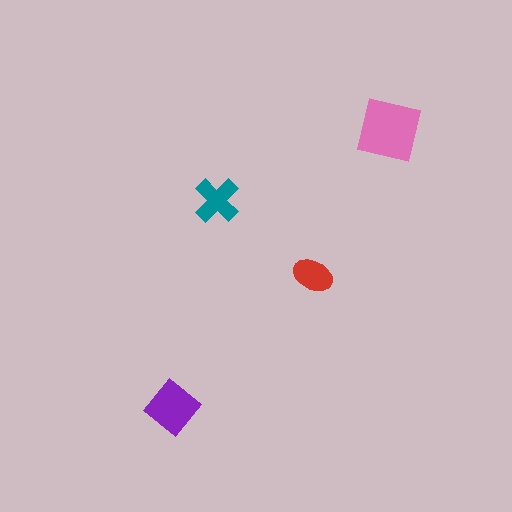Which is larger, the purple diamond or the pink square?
The pink square.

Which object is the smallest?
The red ellipse.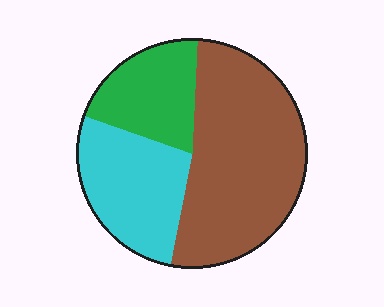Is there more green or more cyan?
Cyan.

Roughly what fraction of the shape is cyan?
Cyan takes up about one quarter (1/4) of the shape.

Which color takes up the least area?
Green, at roughly 20%.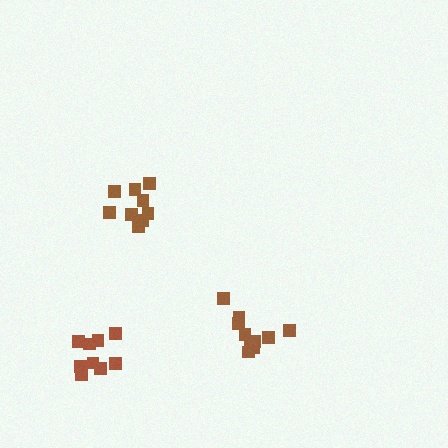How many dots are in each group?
Group 1: 10 dots, Group 2: 9 dots, Group 3: 9 dots (28 total).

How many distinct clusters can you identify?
There are 3 distinct clusters.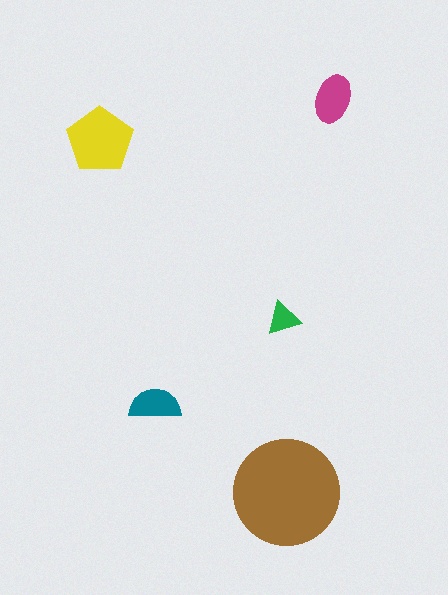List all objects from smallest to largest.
The green triangle, the teal semicircle, the magenta ellipse, the yellow pentagon, the brown circle.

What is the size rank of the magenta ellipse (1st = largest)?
3rd.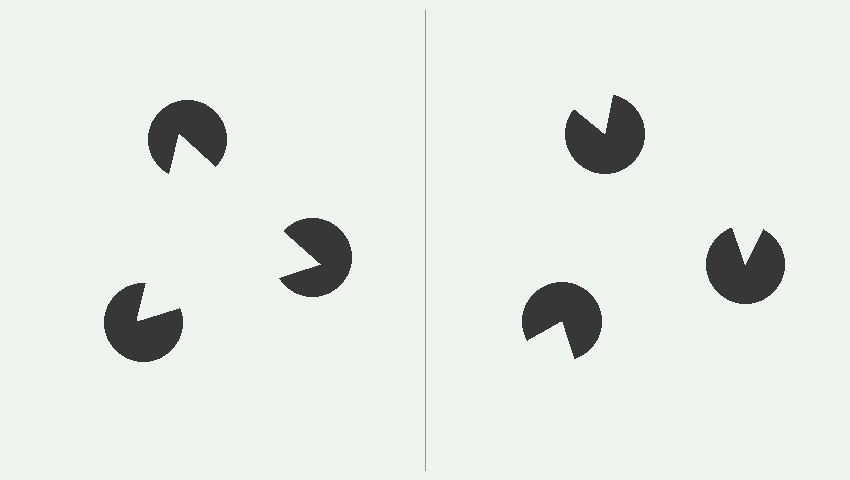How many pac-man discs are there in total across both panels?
6 — 3 on each side.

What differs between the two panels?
The pac-man discs are positioned identically on both sides; only the wedge orientations differ. On the left they align to a triangle; on the right they are misaligned.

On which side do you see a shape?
An illusory triangle appears on the left side. On the right side the wedge cuts are rotated, so no coherent shape forms.